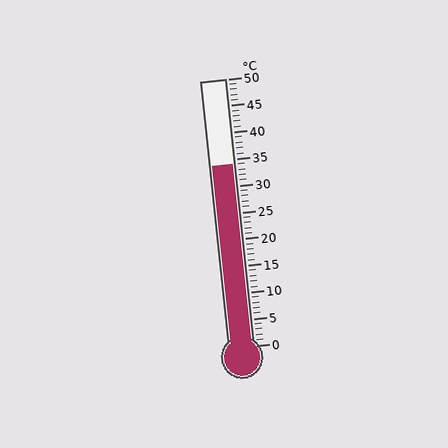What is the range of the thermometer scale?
The thermometer scale ranges from 0°C to 50°C.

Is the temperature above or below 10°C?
The temperature is above 10°C.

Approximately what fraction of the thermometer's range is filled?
The thermometer is filled to approximately 70% of its range.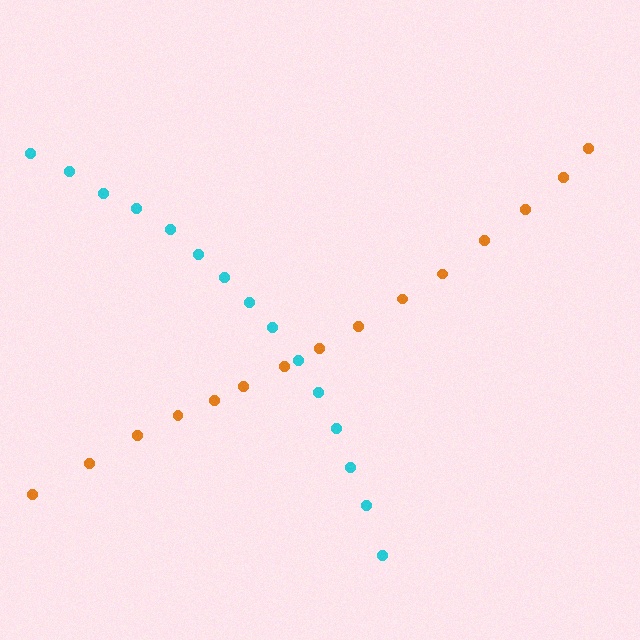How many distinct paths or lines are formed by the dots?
There are 2 distinct paths.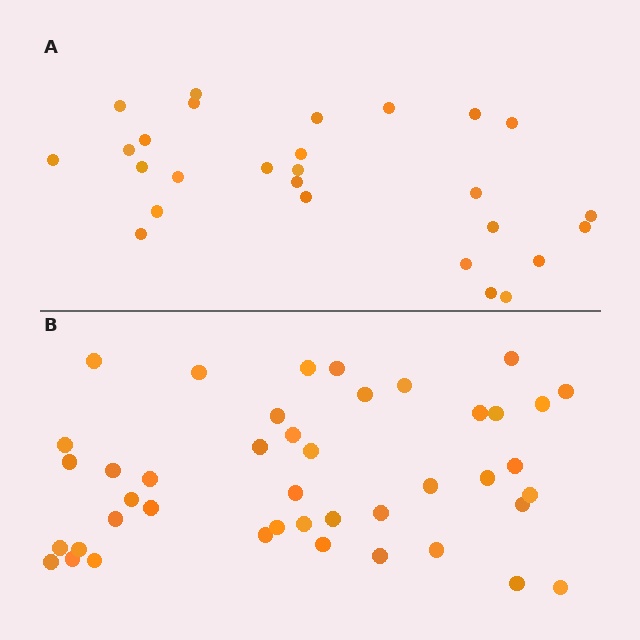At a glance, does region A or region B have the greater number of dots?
Region B (the bottom region) has more dots.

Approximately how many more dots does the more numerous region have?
Region B has approximately 15 more dots than region A.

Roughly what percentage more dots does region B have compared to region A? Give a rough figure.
About 60% more.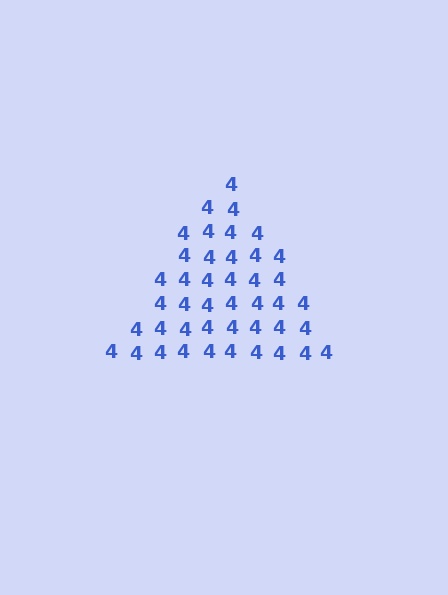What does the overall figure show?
The overall figure shows a triangle.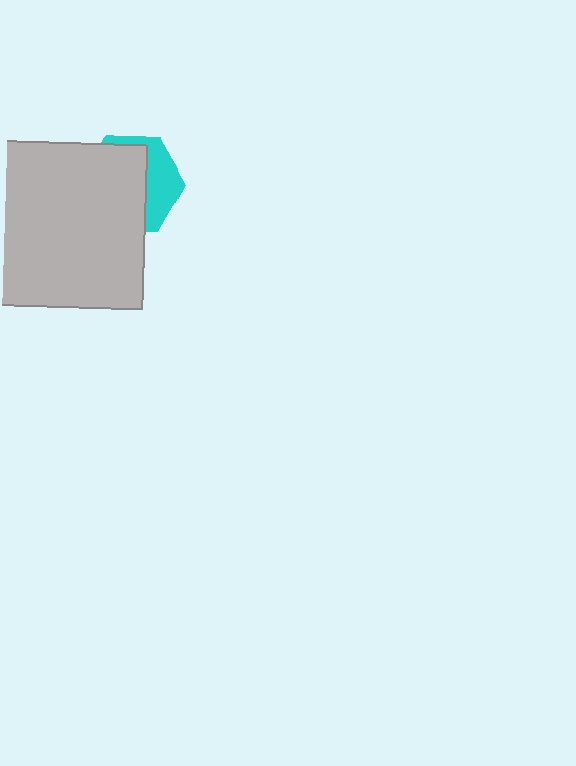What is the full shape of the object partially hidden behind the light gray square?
The partially hidden object is a cyan hexagon.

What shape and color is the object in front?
The object in front is a light gray square.